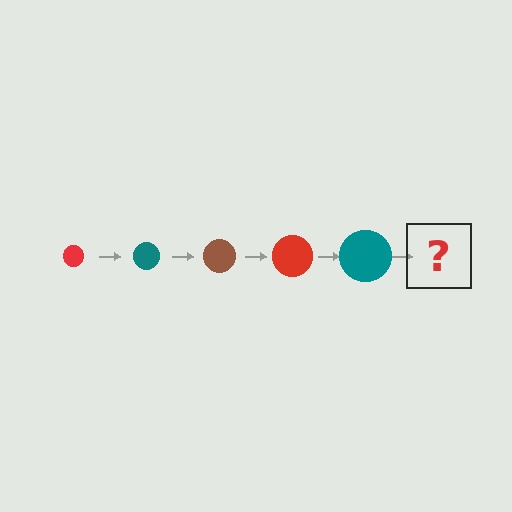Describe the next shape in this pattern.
It should be a brown circle, larger than the previous one.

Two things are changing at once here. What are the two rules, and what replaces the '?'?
The two rules are that the circle grows larger each step and the color cycles through red, teal, and brown. The '?' should be a brown circle, larger than the previous one.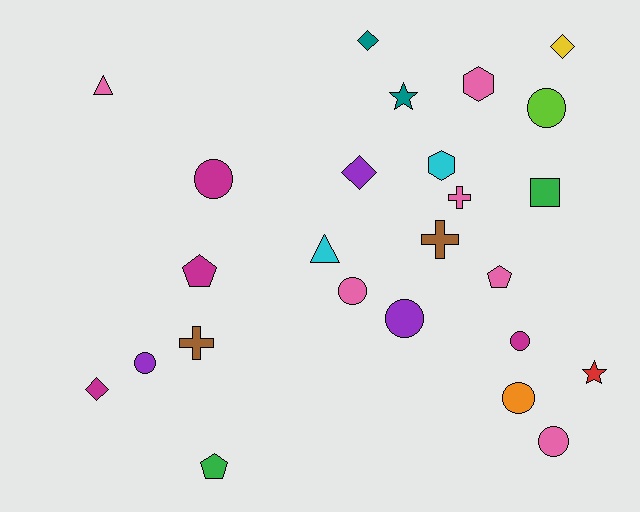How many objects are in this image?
There are 25 objects.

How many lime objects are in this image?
There is 1 lime object.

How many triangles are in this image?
There are 2 triangles.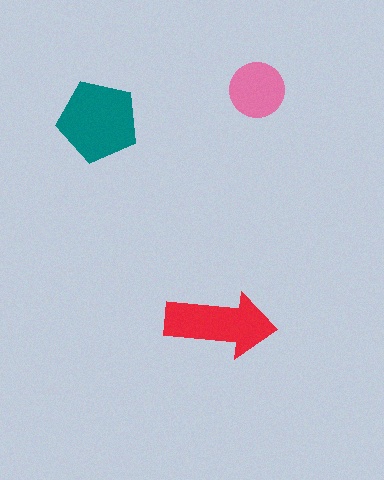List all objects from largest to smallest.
The teal pentagon, the red arrow, the pink circle.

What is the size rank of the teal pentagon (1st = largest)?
1st.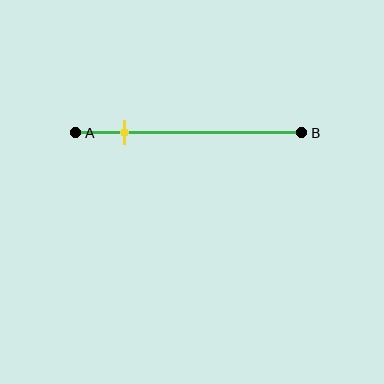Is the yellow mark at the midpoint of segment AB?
No, the mark is at about 20% from A, not at the 50% midpoint.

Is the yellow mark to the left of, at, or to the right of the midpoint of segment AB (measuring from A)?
The yellow mark is to the left of the midpoint of segment AB.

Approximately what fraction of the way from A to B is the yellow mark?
The yellow mark is approximately 20% of the way from A to B.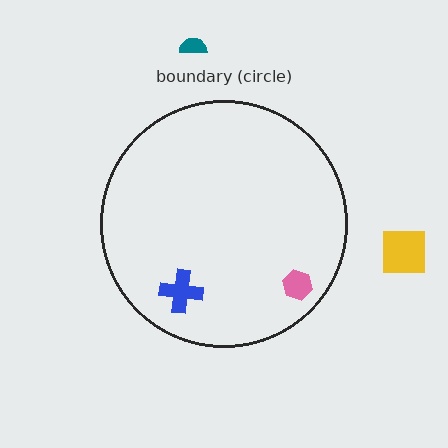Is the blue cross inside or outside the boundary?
Inside.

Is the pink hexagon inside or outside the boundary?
Inside.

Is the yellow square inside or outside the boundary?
Outside.